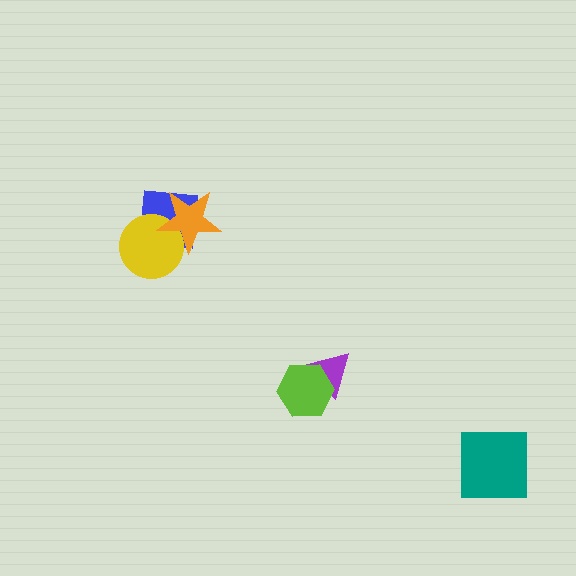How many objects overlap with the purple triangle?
1 object overlaps with the purple triangle.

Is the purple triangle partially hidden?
Yes, it is partially covered by another shape.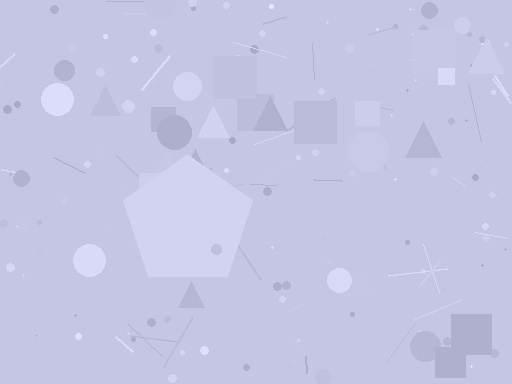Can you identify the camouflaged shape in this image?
The camouflaged shape is a pentagon.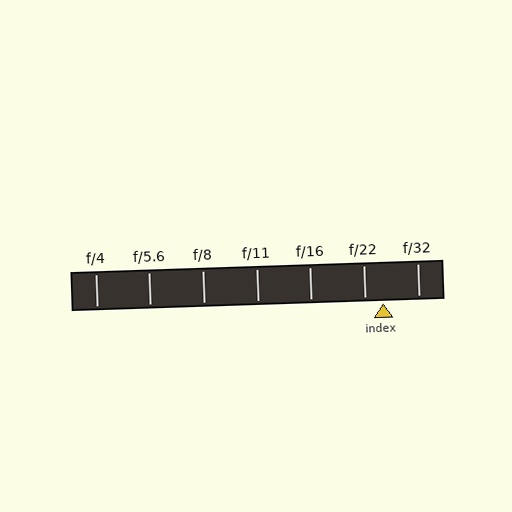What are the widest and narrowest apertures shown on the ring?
The widest aperture shown is f/4 and the narrowest is f/32.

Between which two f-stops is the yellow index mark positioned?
The index mark is between f/22 and f/32.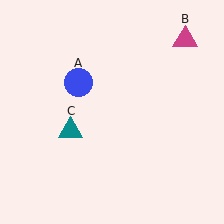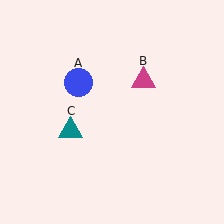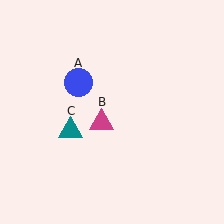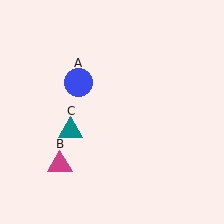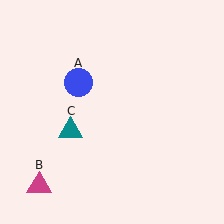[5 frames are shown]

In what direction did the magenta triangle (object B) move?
The magenta triangle (object B) moved down and to the left.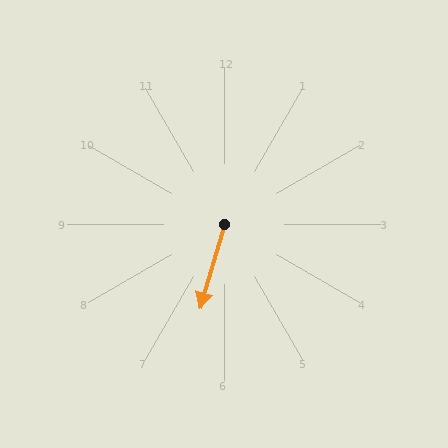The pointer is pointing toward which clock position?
Roughly 7 o'clock.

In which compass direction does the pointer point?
South.